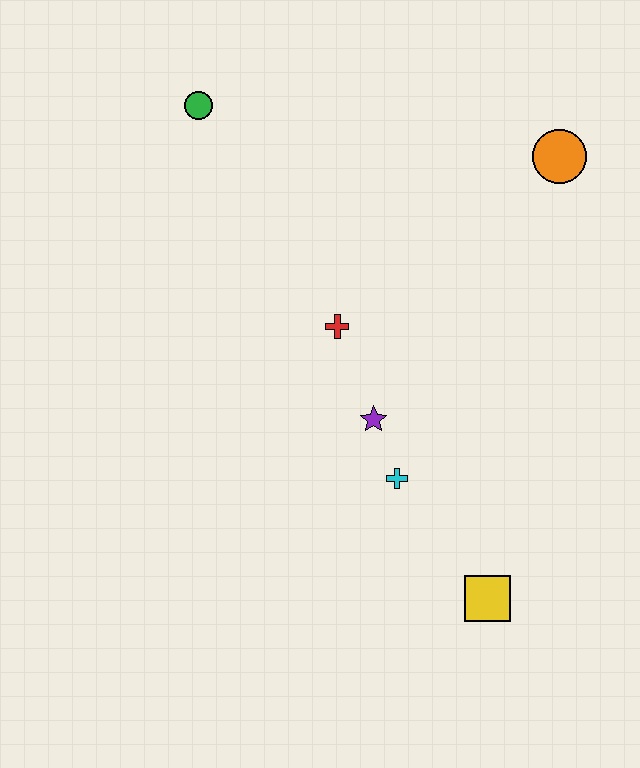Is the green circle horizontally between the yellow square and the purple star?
No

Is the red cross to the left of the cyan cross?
Yes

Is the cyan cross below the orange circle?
Yes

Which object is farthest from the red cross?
The yellow square is farthest from the red cross.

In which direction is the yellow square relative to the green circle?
The yellow square is below the green circle.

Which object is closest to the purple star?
The cyan cross is closest to the purple star.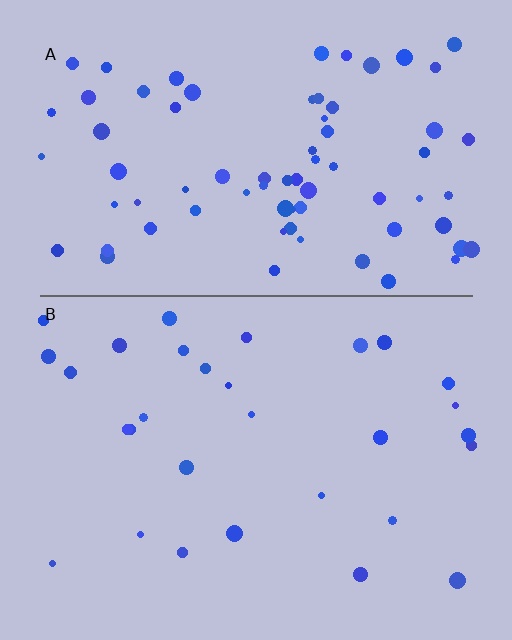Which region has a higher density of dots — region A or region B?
A (the top).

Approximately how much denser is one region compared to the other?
Approximately 2.5× — region A over region B.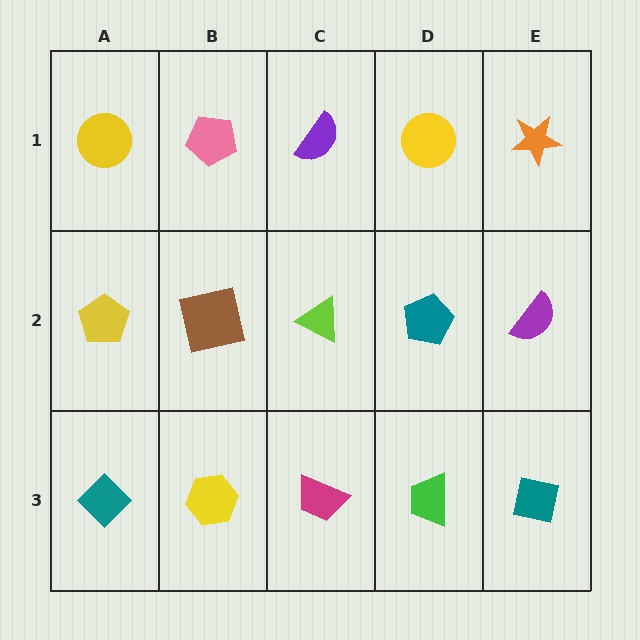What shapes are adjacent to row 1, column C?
A lime triangle (row 2, column C), a pink pentagon (row 1, column B), a yellow circle (row 1, column D).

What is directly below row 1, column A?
A yellow pentagon.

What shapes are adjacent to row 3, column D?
A teal pentagon (row 2, column D), a magenta trapezoid (row 3, column C), a teal square (row 3, column E).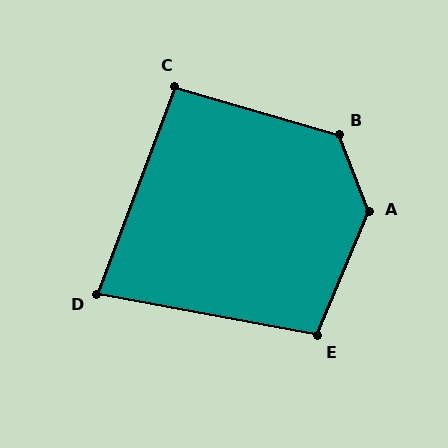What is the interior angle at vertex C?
Approximately 95 degrees (approximately right).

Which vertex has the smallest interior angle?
D, at approximately 80 degrees.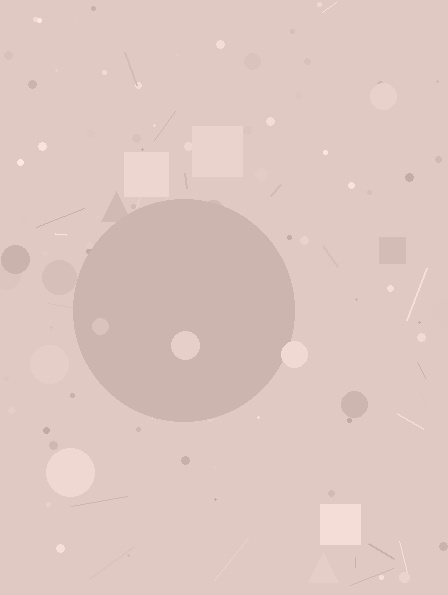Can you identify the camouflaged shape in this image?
The camouflaged shape is a circle.